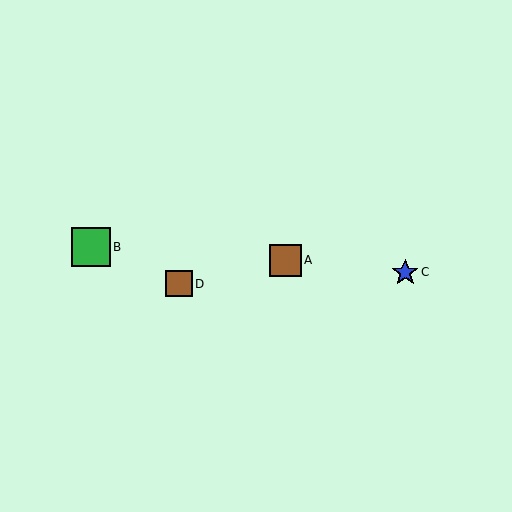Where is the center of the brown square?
The center of the brown square is at (179, 284).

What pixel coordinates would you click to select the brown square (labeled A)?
Click at (286, 260) to select the brown square A.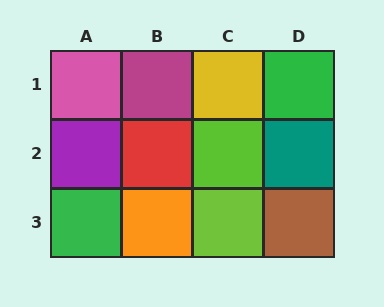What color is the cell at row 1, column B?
Magenta.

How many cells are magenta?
1 cell is magenta.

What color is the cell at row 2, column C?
Lime.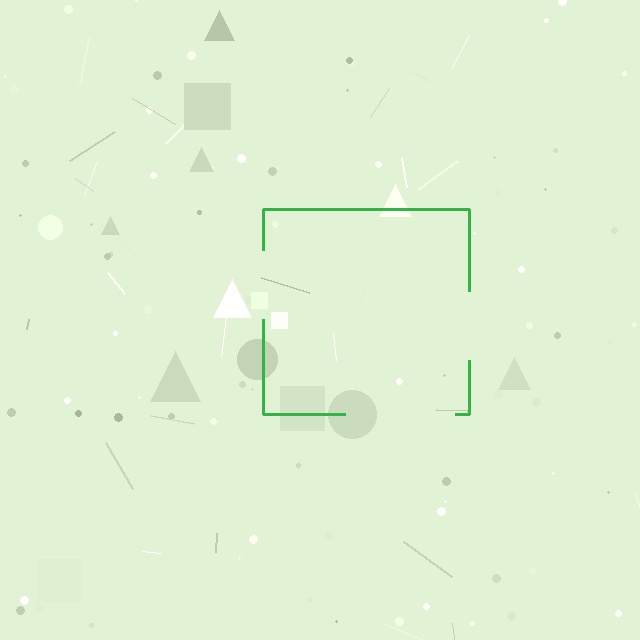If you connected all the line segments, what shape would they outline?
They would outline a square.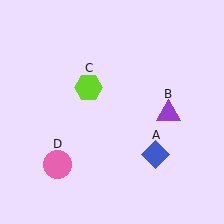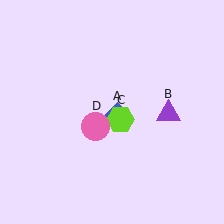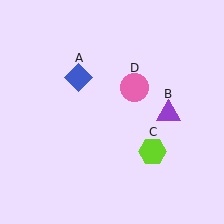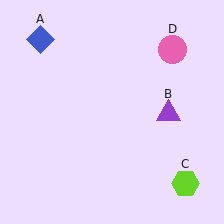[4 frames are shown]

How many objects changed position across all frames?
3 objects changed position: blue diamond (object A), lime hexagon (object C), pink circle (object D).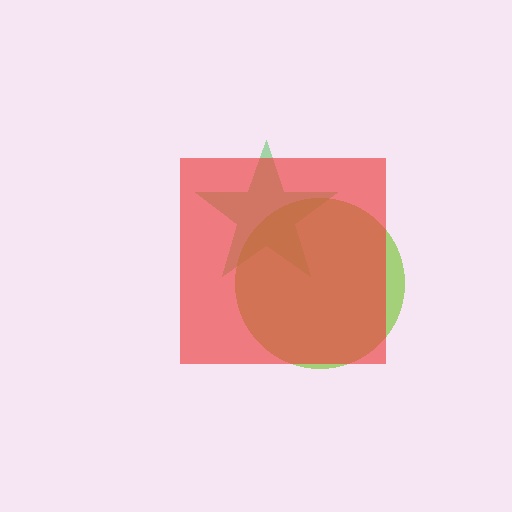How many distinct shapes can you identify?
There are 3 distinct shapes: a green star, a lime circle, a red square.